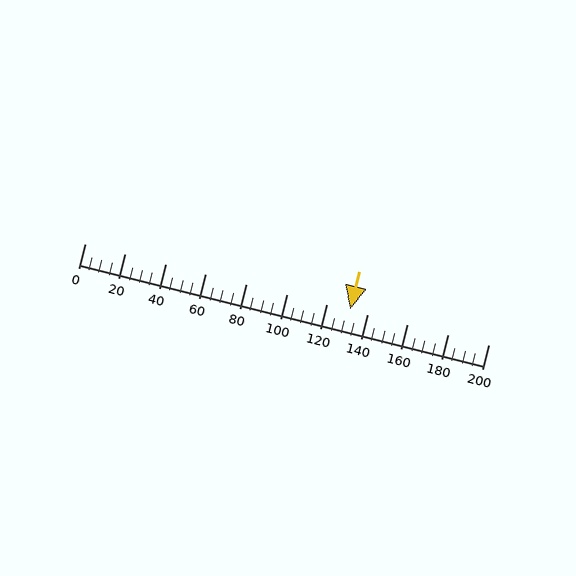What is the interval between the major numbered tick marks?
The major tick marks are spaced 20 units apart.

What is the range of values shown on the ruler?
The ruler shows values from 0 to 200.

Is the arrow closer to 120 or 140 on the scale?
The arrow is closer to 140.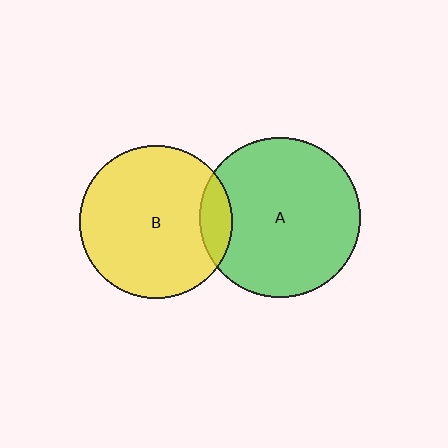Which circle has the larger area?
Circle A (green).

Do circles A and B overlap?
Yes.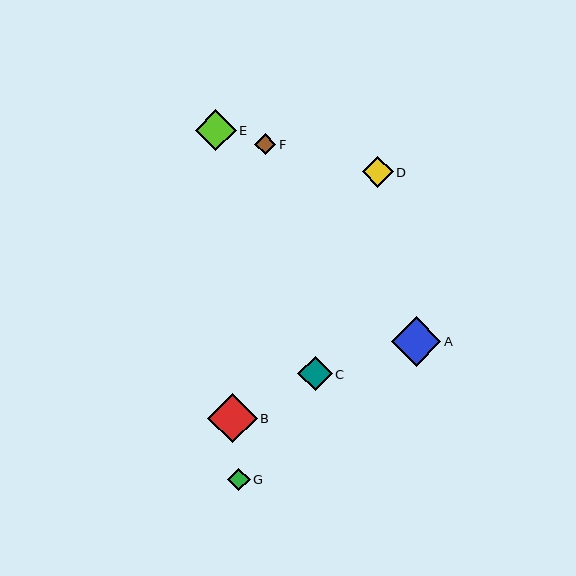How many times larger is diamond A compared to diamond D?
Diamond A is approximately 1.6 times the size of diamond D.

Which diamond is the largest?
Diamond A is the largest with a size of approximately 50 pixels.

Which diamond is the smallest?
Diamond F is the smallest with a size of approximately 21 pixels.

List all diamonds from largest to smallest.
From largest to smallest: A, B, E, C, D, G, F.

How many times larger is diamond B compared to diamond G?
Diamond B is approximately 2.2 times the size of diamond G.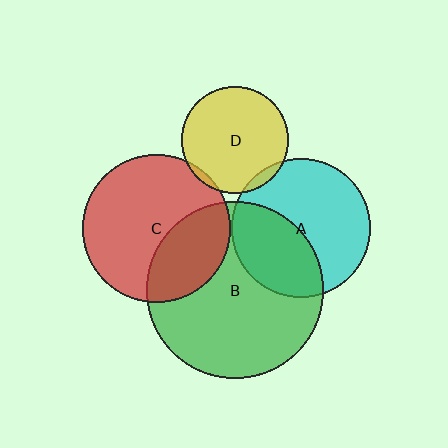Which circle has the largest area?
Circle B (green).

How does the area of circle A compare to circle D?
Approximately 1.7 times.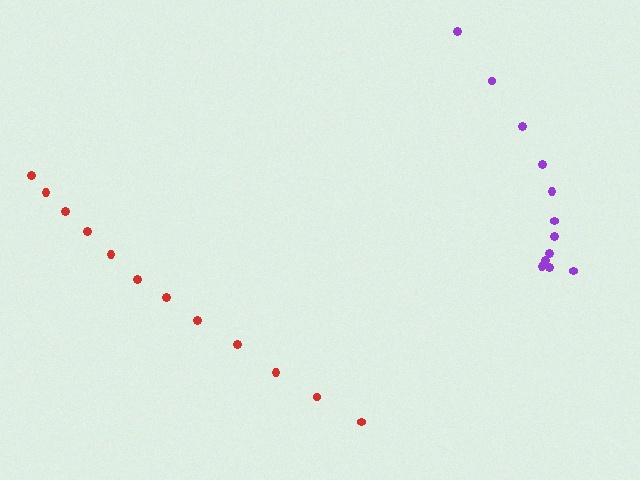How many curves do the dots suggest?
There are 2 distinct paths.